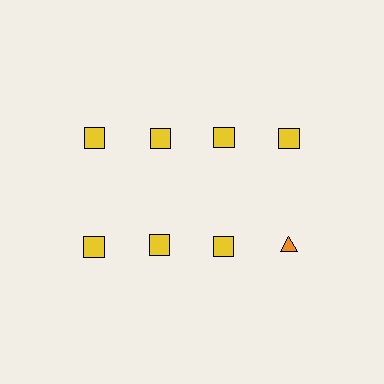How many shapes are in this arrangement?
There are 8 shapes arranged in a grid pattern.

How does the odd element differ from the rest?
It differs in both color (orange instead of yellow) and shape (triangle instead of square).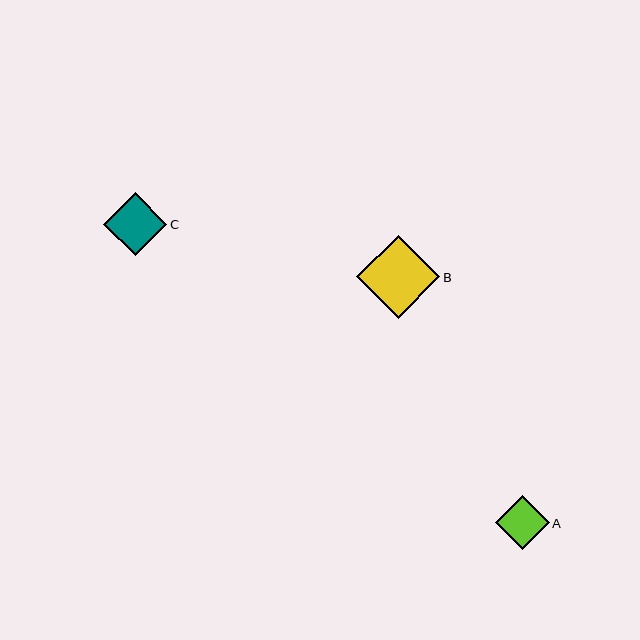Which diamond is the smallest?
Diamond A is the smallest with a size of approximately 54 pixels.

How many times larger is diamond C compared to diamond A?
Diamond C is approximately 1.2 times the size of diamond A.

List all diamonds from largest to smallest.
From largest to smallest: B, C, A.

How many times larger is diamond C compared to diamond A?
Diamond C is approximately 1.2 times the size of diamond A.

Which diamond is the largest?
Diamond B is the largest with a size of approximately 83 pixels.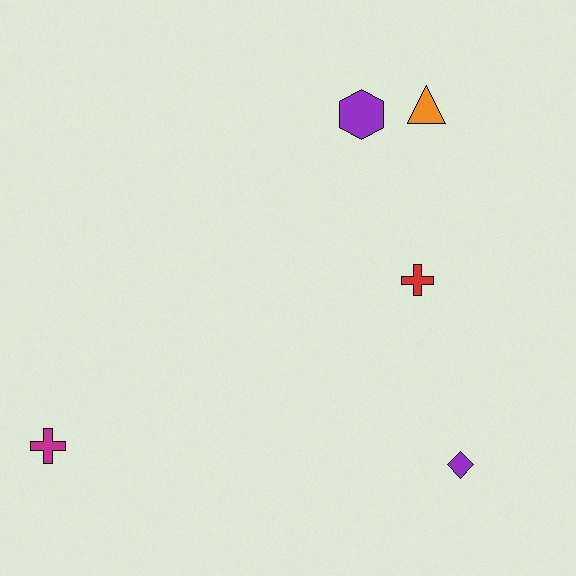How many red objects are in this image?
There is 1 red object.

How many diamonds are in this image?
There is 1 diamond.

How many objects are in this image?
There are 5 objects.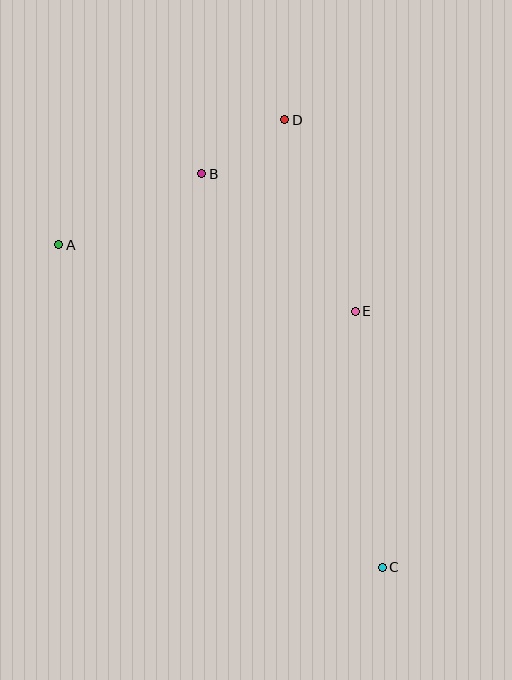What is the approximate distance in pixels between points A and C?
The distance between A and C is approximately 457 pixels.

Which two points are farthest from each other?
Points C and D are farthest from each other.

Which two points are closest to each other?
Points B and D are closest to each other.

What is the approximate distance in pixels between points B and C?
The distance between B and C is approximately 433 pixels.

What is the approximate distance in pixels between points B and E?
The distance between B and E is approximately 206 pixels.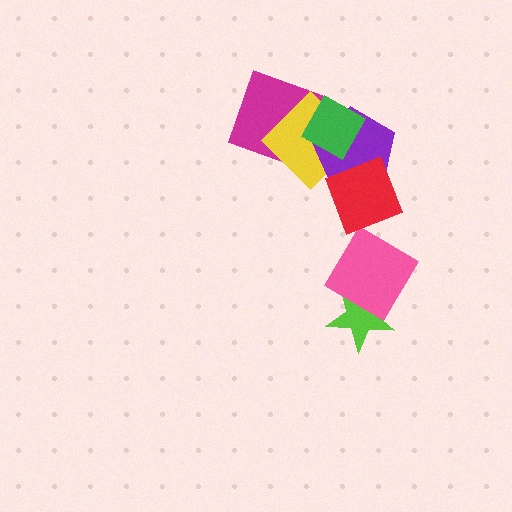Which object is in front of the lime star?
The pink diamond is in front of the lime star.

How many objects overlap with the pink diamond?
2 objects overlap with the pink diamond.